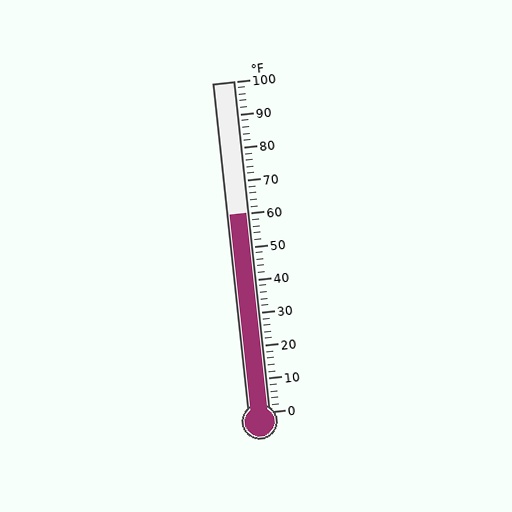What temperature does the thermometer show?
The thermometer shows approximately 60°F.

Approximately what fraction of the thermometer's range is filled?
The thermometer is filled to approximately 60% of its range.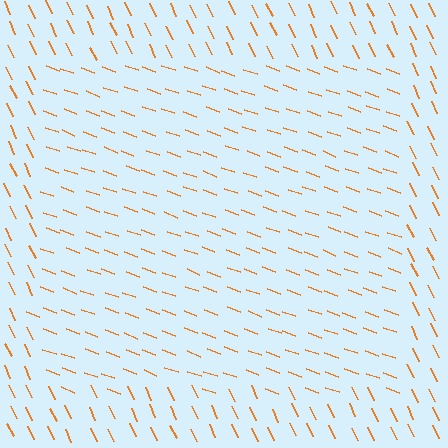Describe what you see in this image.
The image is filled with small orange line segments. A rectangle region in the image has lines oriented differently from the surrounding lines, creating a visible texture boundary.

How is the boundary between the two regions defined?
The boundary is defined purely by a change in line orientation (approximately 45 degrees difference). All lines are the same color and thickness.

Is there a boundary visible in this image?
Yes, there is a texture boundary formed by a change in line orientation.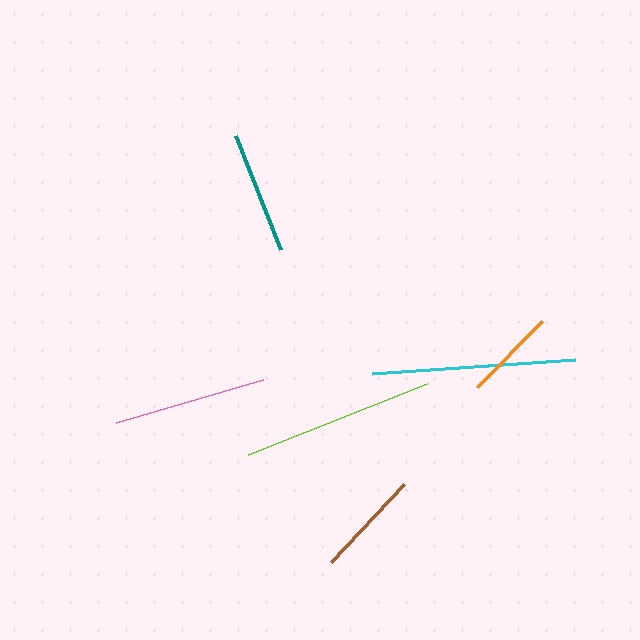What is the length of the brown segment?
The brown segment is approximately 107 pixels long.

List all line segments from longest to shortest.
From longest to shortest: cyan, lime, pink, teal, brown, orange.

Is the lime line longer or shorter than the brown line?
The lime line is longer than the brown line.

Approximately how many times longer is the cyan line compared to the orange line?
The cyan line is approximately 2.2 times the length of the orange line.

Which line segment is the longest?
The cyan line is the longest at approximately 203 pixels.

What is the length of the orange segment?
The orange segment is approximately 93 pixels long.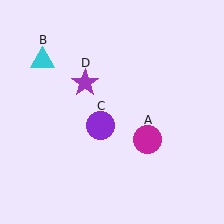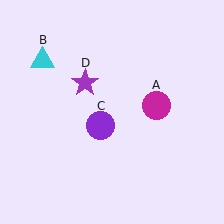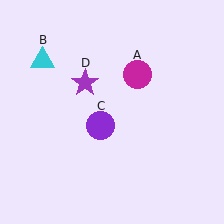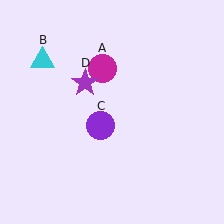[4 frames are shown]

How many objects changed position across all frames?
1 object changed position: magenta circle (object A).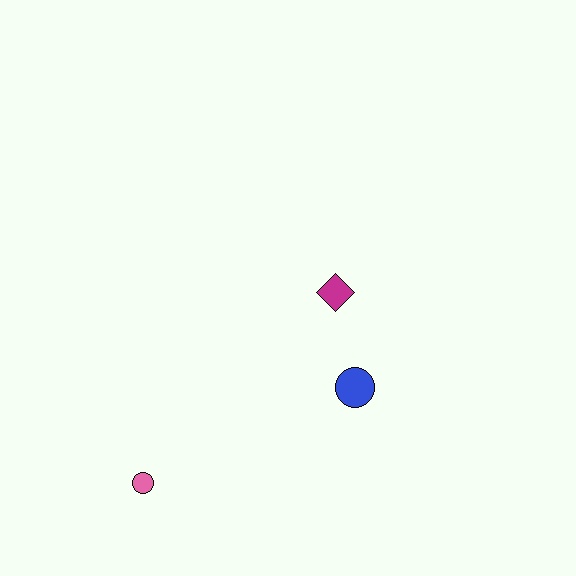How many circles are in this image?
There are 2 circles.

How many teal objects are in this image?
There are no teal objects.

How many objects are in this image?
There are 3 objects.